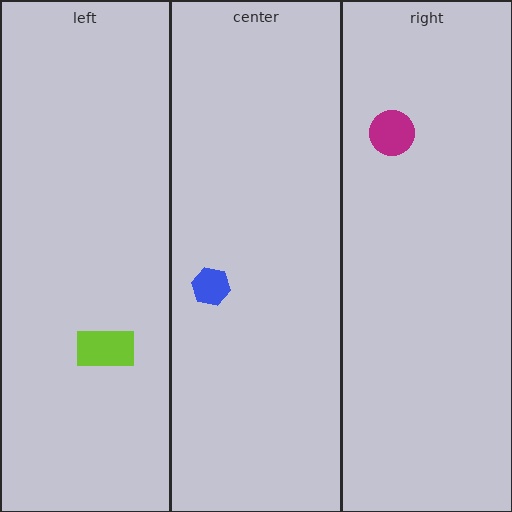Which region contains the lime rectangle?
The left region.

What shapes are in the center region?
The blue hexagon.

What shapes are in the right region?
The magenta circle.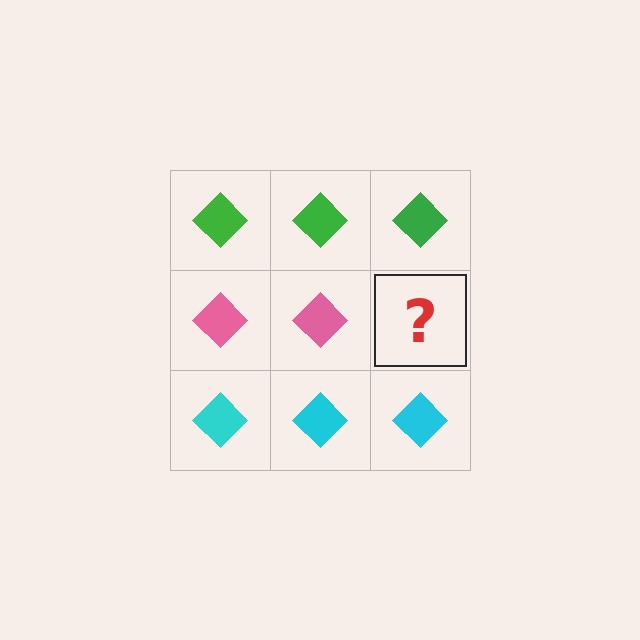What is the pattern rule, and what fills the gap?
The rule is that each row has a consistent color. The gap should be filled with a pink diamond.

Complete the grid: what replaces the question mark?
The question mark should be replaced with a pink diamond.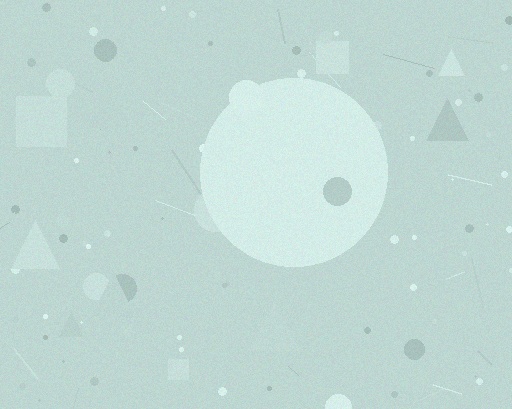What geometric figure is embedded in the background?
A circle is embedded in the background.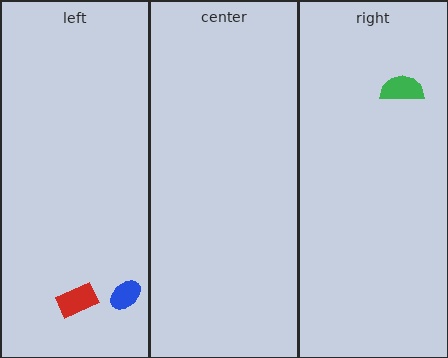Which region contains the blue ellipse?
The left region.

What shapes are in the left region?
The red rectangle, the blue ellipse.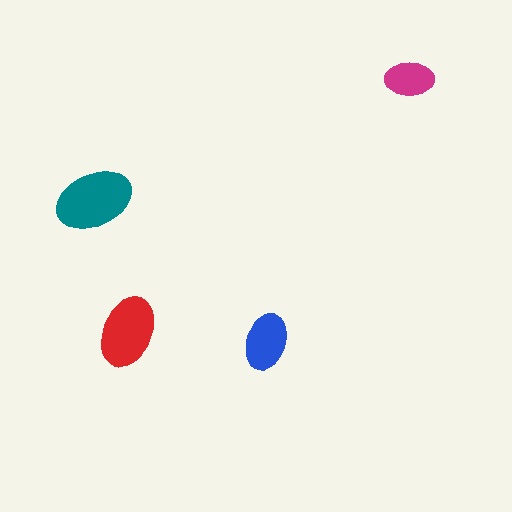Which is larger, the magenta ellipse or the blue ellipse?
The blue one.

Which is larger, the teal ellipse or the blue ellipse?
The teal one.